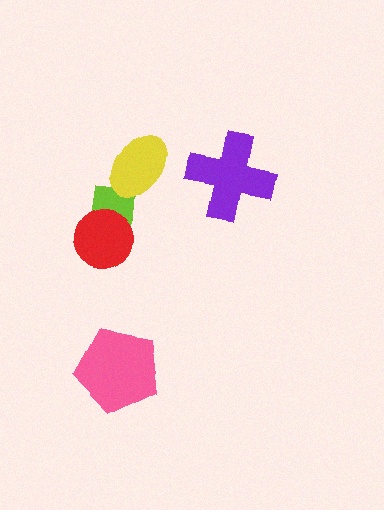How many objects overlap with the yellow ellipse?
1 object overlaps with the yellow ellipse.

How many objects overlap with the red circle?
1 object overlaps with the red circle.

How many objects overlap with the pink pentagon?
0 objects overlap with the pink pentagon.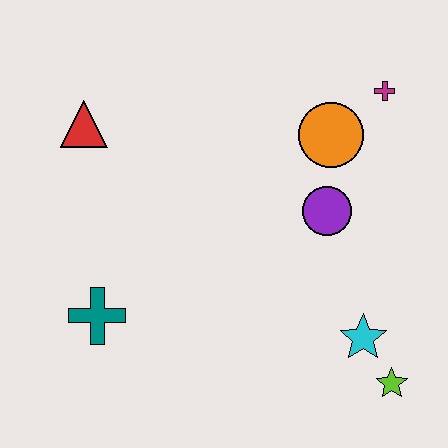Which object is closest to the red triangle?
The teal cross is closest to the red triangle.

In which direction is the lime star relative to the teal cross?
The lime star is to the right of the teal cross.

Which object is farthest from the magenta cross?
The teal cross is farthest from the magenta cross.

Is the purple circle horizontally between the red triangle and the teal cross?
No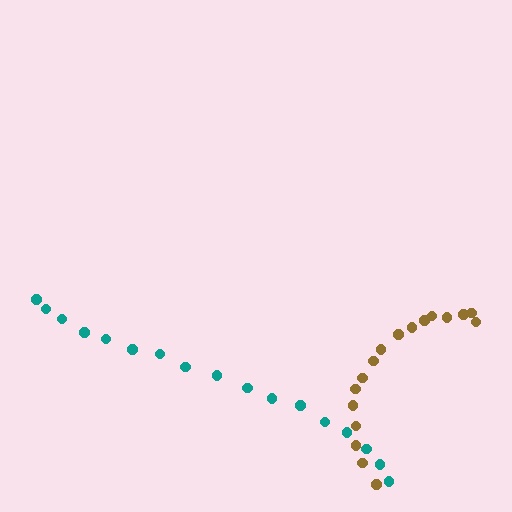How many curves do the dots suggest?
There are 2 distinct paths.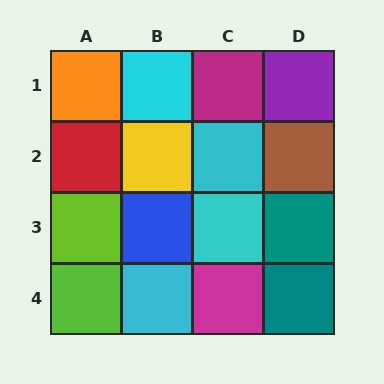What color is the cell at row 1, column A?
Orange.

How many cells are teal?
2 cells are teal.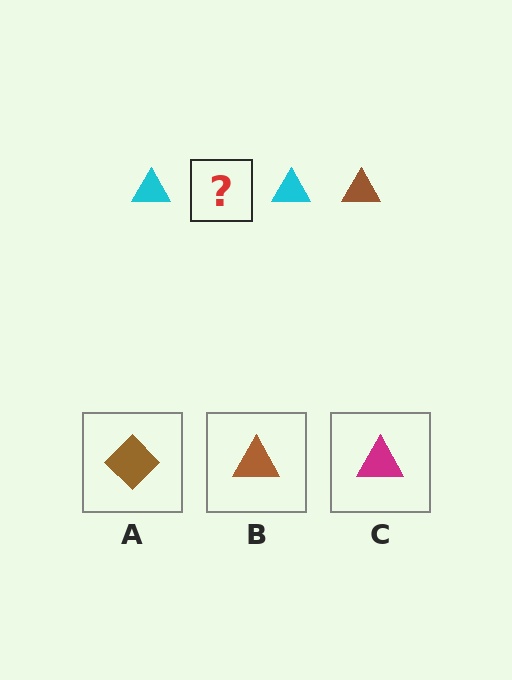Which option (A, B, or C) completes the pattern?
B.